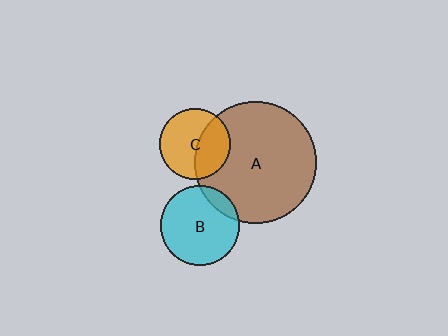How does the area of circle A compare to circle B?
Approximately 2.4 times.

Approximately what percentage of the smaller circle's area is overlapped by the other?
Approximately 10%.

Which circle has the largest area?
Circle A (brown).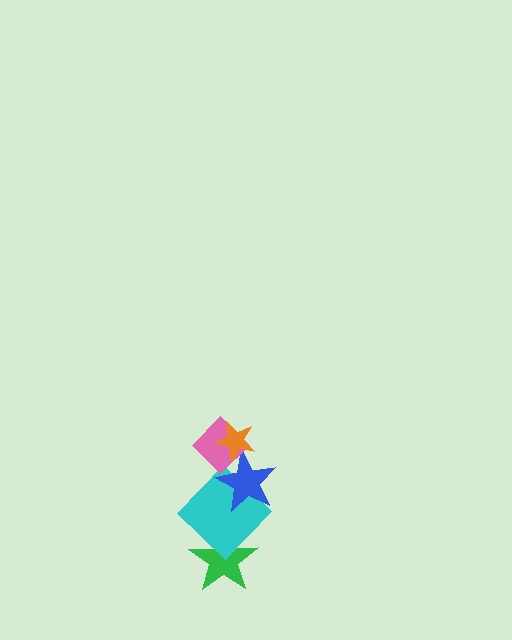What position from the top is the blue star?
The blue star is 3rd from the top.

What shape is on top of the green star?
The cyan diamond is on top of the green star.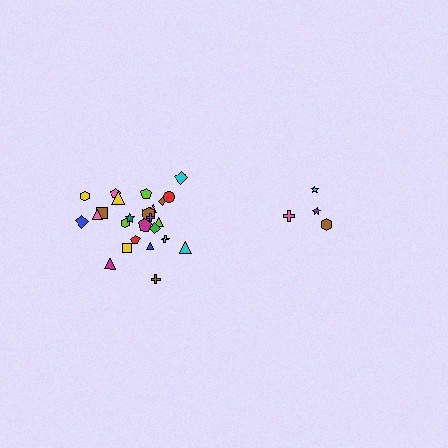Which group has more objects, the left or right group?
The left group.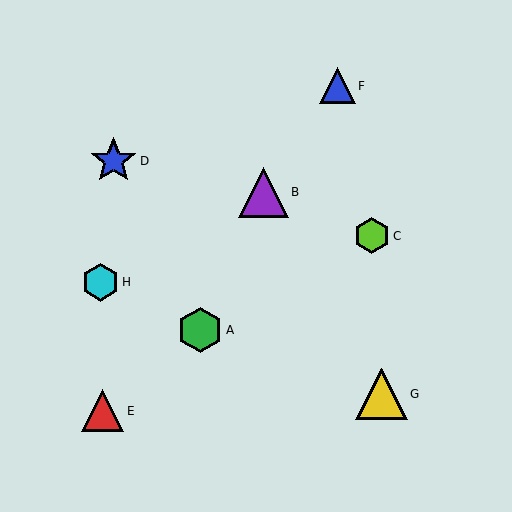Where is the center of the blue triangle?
The center of the blue triangle is at (337, 86).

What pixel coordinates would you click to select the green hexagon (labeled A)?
Click at (200, 330) to select the green hexagon A.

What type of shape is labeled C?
Shape C is a lime hexagon.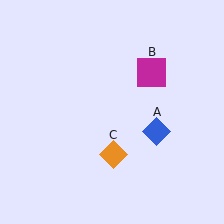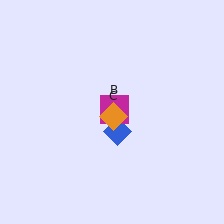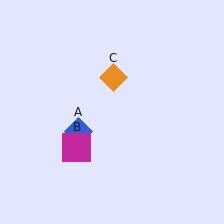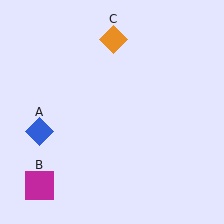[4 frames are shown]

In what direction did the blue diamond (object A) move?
The blue diamond (object A) moved left.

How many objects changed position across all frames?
3 objects changed position: blue diamond (object A), magenta square (object B), orange diamond (object C).